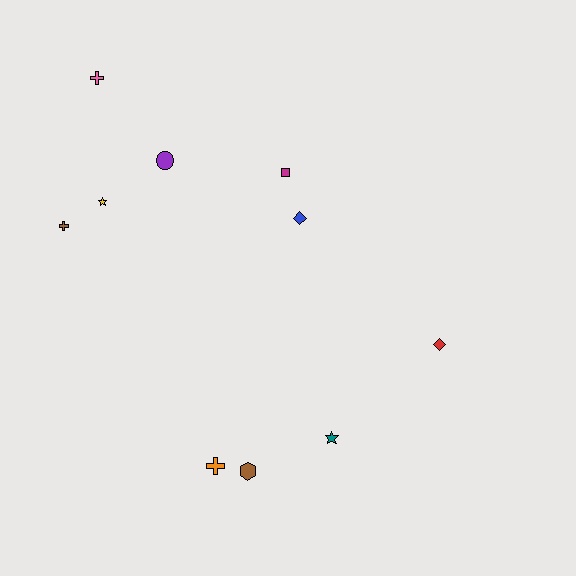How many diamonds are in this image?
There are 2 diamonds.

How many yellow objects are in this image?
There is 1 yellow object.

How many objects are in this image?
There are 10 objects.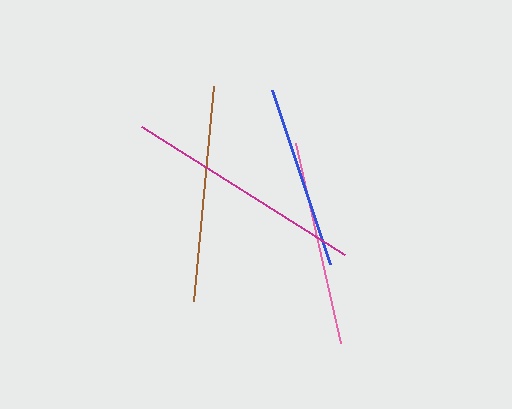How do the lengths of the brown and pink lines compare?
The brown and pink lines are approximately the same length.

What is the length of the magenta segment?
The magenta segment is approximately 239 pixels long.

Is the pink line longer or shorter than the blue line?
The pink line is longer than the blue line.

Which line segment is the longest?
The magenta line is the longest at approximately 239 pixels.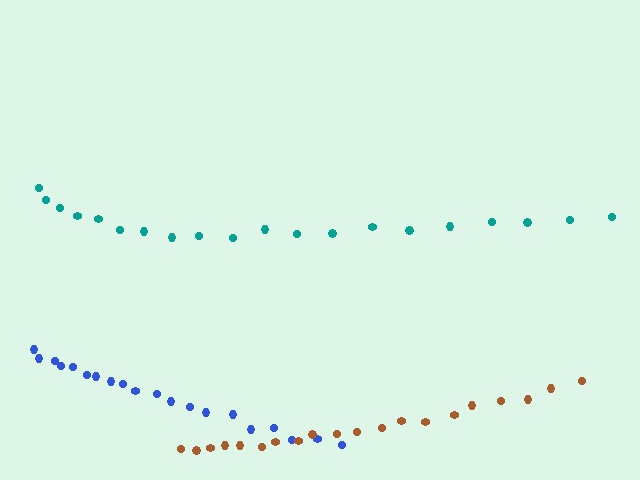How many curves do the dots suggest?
There are 3 distinct paths.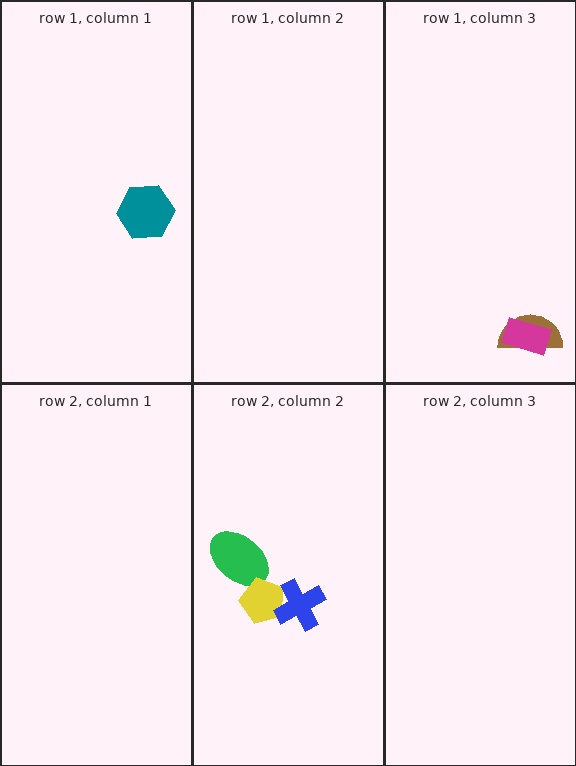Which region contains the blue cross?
The row 2, column 2 region.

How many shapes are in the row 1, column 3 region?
2.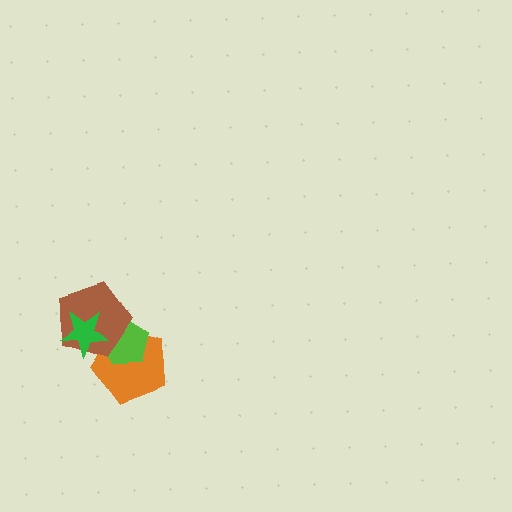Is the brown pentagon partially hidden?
Yes, it is partially covered by another shape.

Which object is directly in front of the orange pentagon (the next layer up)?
The lime pentagon is directly in front of the orange pentagon.